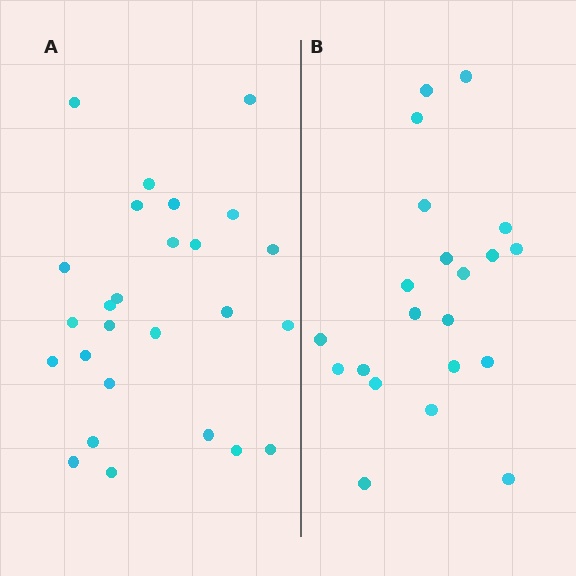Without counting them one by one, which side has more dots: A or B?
Region A (the left region) has more dots.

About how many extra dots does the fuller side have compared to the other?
Region A has about 5 more dots than region B.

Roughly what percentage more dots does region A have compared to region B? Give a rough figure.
About 25% more.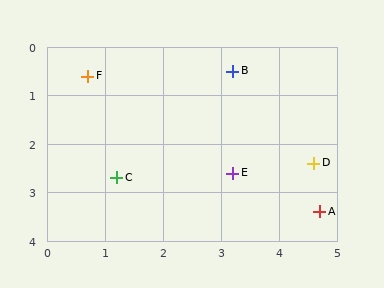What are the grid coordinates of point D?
Point D is at approximately (4.6, 2.4).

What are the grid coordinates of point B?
Point B is at approximately (3.2, 0.5).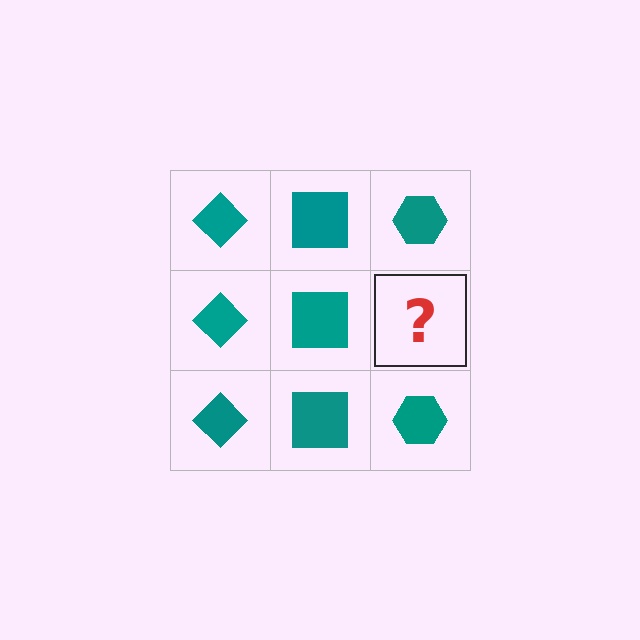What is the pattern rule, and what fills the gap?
The rule is that each column has a consistent shape. The gap should be filled with a teal hexagon.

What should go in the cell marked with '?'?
The missing cell should contain a teal hexagon.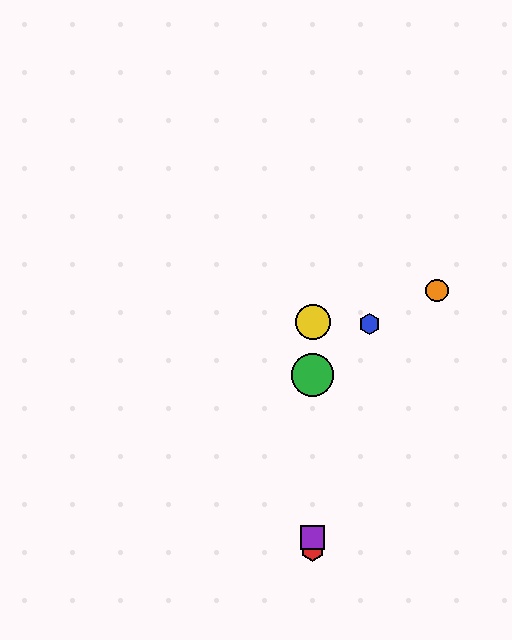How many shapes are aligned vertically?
4 shapes (the red hexagon, the green circle, the yellow circle, the purple square) are aligned vertically.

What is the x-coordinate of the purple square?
The purple square is at x≈313.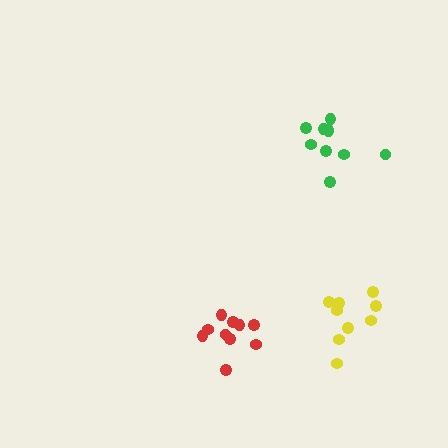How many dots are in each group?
Group 1: 9 dots, Group 2: 10 dots, Group 3: 10 dots (29 total).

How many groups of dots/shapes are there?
There are 3 groups.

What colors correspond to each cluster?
The clusters are colored: yellow, red, green.